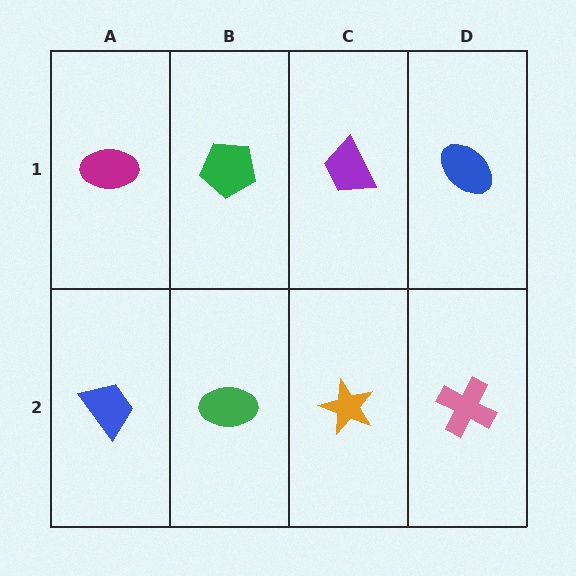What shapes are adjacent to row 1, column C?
An orange star (row 2, column C), a green pentagon (row 1, column B), a blue ellipse (row 1, column D).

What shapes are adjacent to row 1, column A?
A blue trapezoid (row 2, column A), a green pentagon (row 1, column B).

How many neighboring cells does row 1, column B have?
3.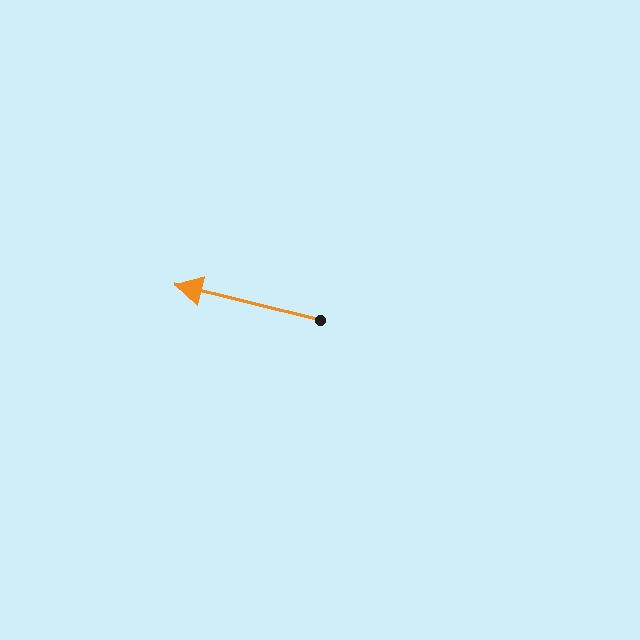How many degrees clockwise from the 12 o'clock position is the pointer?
Approximately 284 degrees.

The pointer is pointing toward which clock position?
Roughly 9 o'clock.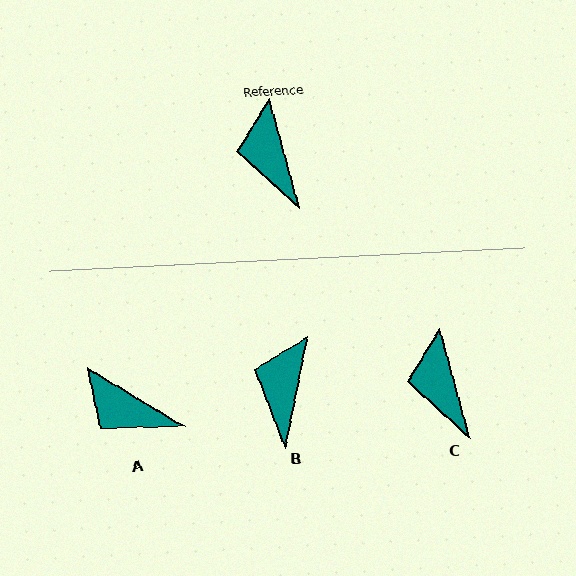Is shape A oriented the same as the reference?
No, it is off by about 43 degrees.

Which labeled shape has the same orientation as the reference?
C.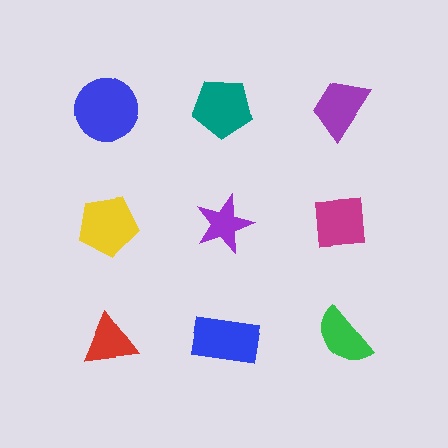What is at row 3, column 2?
A blue rectangle.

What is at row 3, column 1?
A red triangle.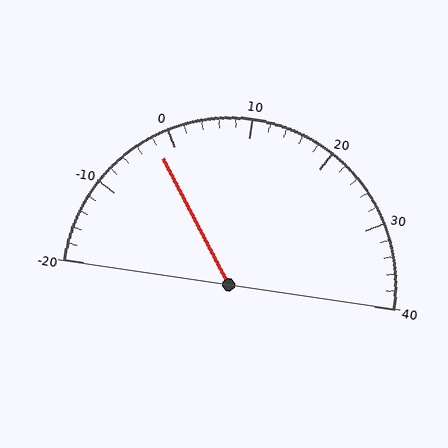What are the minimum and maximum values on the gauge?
The gauge ranges from -20 to 40.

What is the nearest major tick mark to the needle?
The nearest major tick mark is 0.